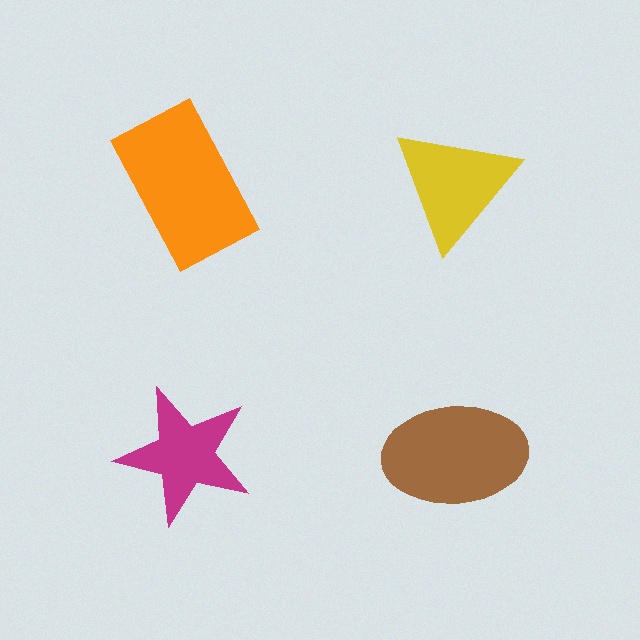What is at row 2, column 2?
A brown ellipse.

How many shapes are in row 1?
2 shapes.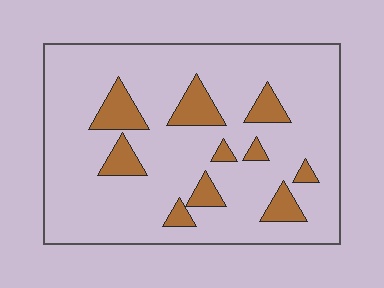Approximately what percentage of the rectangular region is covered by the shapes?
Approximately 15%.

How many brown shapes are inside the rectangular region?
10.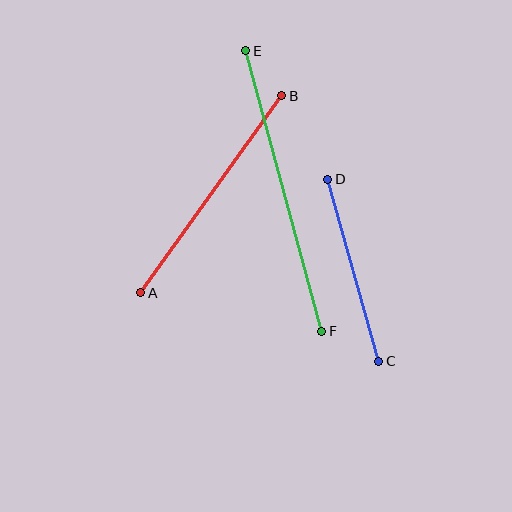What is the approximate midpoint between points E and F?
The midpoint is at approximately (284, 191) pixels.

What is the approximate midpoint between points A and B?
The midpoint is at approximately (211, 194) pixels.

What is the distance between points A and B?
The distance is approximately 242 pixels.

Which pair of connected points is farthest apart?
Points E and F are farthest apart.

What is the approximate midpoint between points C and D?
The midpoint is at approximately (353, 270) pixels.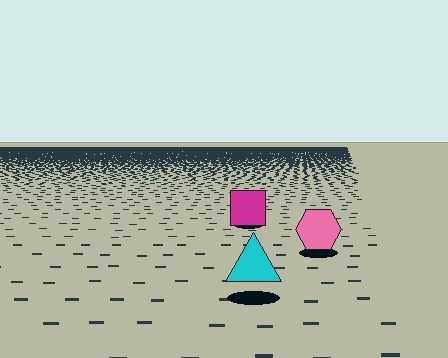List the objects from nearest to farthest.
From nearest to farthest: the cyan triangle, the pink hexagon, the magenta square.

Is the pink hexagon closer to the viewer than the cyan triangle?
No. The cyan triangle is closer — you can tell from the texture gradient: the ground texture is coarser near it.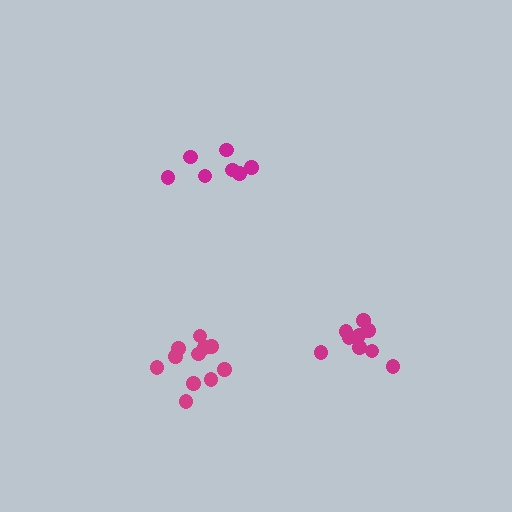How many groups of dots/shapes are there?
There are 3 groups.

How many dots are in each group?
Group 1: 9 dots, Group 2: 7 dots, Group 3: 11 dots (27 total).